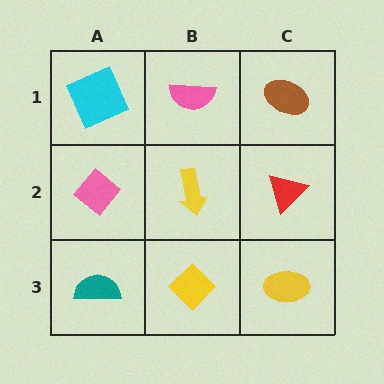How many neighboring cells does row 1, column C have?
2.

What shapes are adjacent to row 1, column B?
A yellow arrow (row 2, column B), a cyan square (row 1, column A), a brown ellipse (row 1, column C).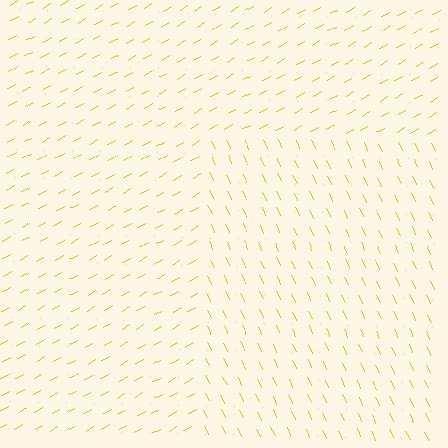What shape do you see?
I see a rectangle.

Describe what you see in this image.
The image is filled with small yellow line segments. A rectangle region in the image has lines oriented differently from the surrounding lines, creating a visible texture boundary.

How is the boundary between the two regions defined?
The boundary is defined purely by a change in line orientation (approximately 86 degrees difference). All lines are the same color and thickness.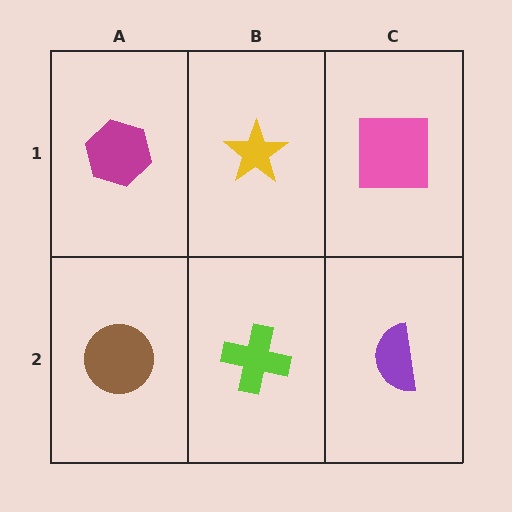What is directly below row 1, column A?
A brown circle.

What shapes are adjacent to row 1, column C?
A purple semicircle (row 2, column C), a yellow star (row 1, column B).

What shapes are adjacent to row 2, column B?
A yellow star (row 1, column B), a brown circle (row 2, column A), a purple semicircle (row 2, column C).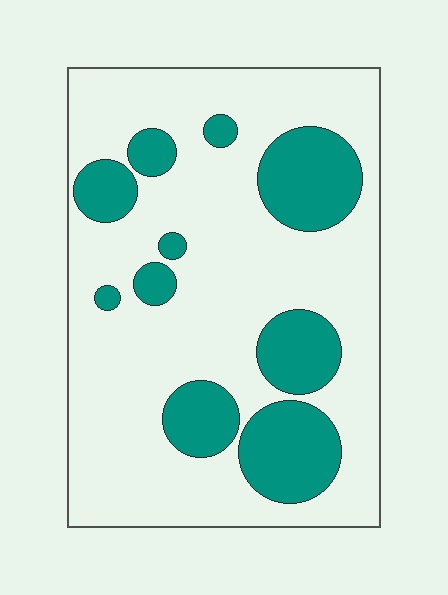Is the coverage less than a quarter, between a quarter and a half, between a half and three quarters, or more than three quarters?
Between a quarter and a half.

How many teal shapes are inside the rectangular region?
10.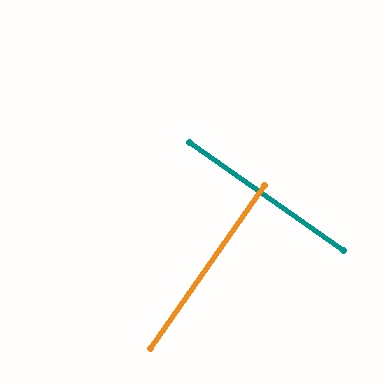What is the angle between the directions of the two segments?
Approximately 90 degrees.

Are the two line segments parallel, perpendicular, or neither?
Perpendicular — they meet at approximately 90°.